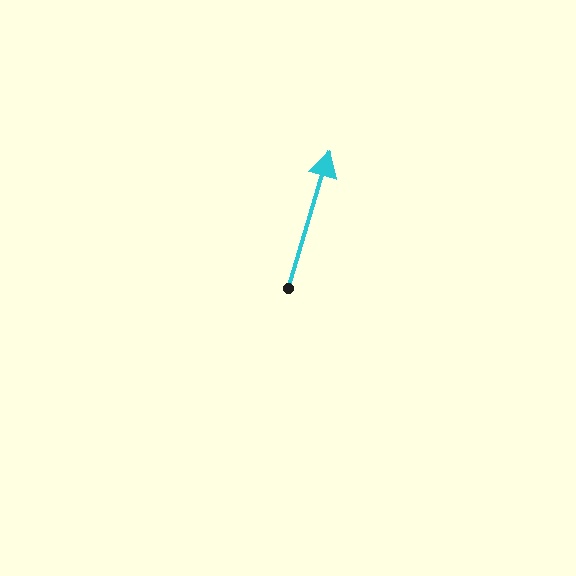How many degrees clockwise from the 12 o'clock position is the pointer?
Approximately 17 degrees.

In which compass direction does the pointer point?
North.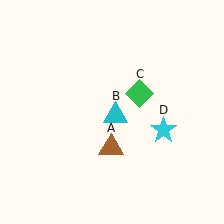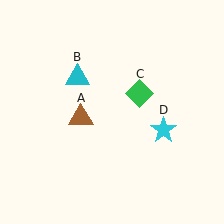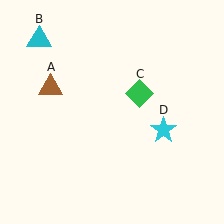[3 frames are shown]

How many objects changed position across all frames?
2 objects changed position: brown triangle (object A), cyan triangle (object B).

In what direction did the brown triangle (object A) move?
The brown triangle (object A) moved up and to the left.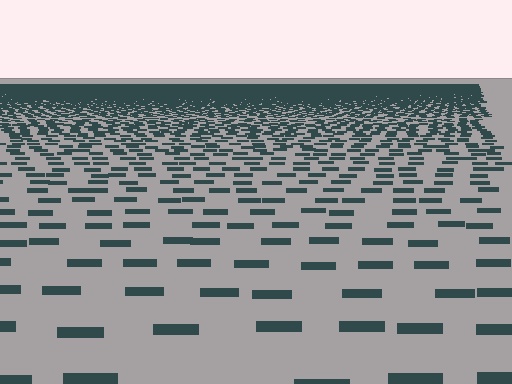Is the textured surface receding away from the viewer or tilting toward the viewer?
The surface is receding away from the viewer. Texture elements get smaller and denser toward the top.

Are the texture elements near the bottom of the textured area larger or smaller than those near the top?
Larger. Near the bottom, elements are closer to the viewer and appear at a bigger on-screen size.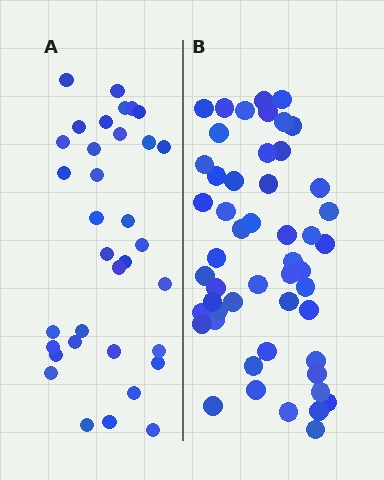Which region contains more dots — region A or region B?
Region B (the right region) has more dots.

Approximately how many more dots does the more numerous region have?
Region B has approximately 15 more dots than region A.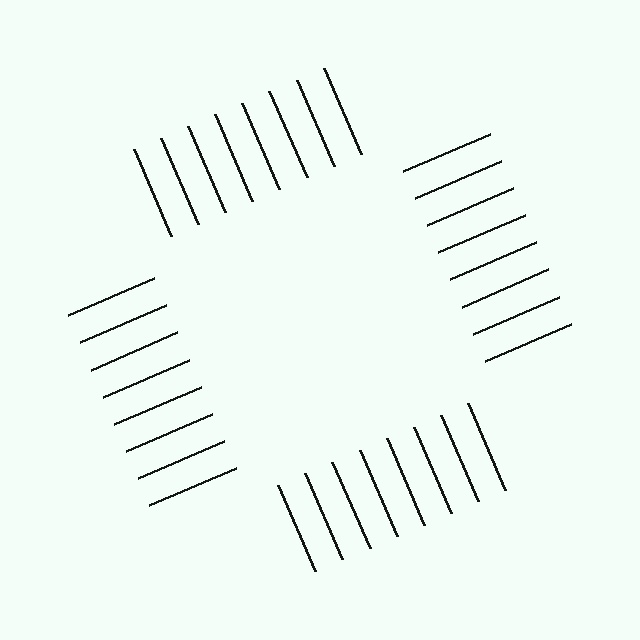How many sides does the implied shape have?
4 sides — the line-ends trace a square.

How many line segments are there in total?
32 — 8 along each of the 4 edges.